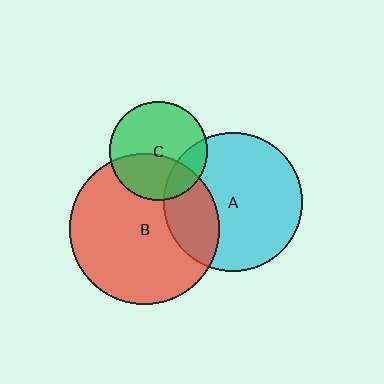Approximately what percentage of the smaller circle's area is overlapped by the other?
Approximately 25%.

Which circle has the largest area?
Circle B (red).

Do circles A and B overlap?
Yes.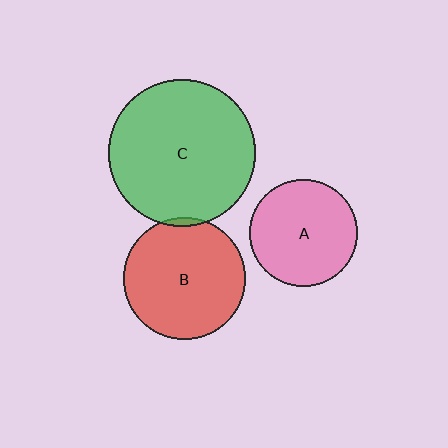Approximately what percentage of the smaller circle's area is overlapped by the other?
Approximately 5%.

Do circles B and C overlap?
Yes.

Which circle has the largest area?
Circle C (green).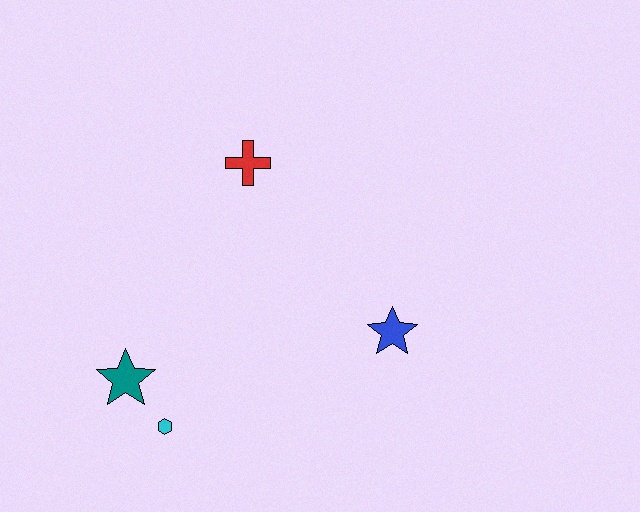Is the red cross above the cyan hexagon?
Yes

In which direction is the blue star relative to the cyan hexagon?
The blue star is to the right of the cyan hexagon.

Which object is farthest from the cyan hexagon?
The red cross is farthest from the cyan hexagon.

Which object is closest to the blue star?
The red cross is closest to the blue star.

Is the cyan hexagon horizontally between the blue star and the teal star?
Yes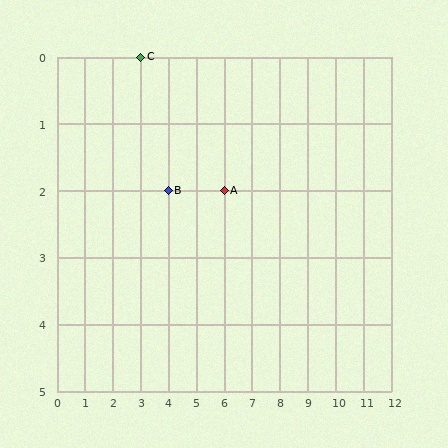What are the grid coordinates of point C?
Point C is at grid coordinates (3, 0).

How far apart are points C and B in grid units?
Points C and B are 1 column and 2 rows apart (about 2.2 grid units diagonally).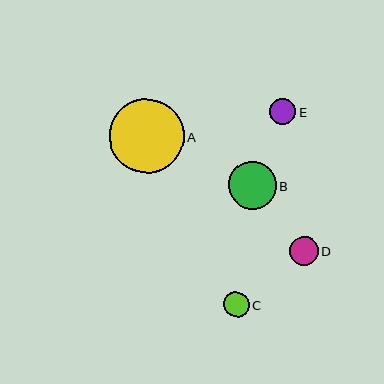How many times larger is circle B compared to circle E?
Circle B is approximately 1.8 times the size of circle E.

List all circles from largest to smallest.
From largest to smallest: A, B, D, E, C.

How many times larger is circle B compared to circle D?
Circle B is approximately 1.6 times the size of circle D.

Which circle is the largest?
Circle A is the largest with a size of approximately 74 pixels.